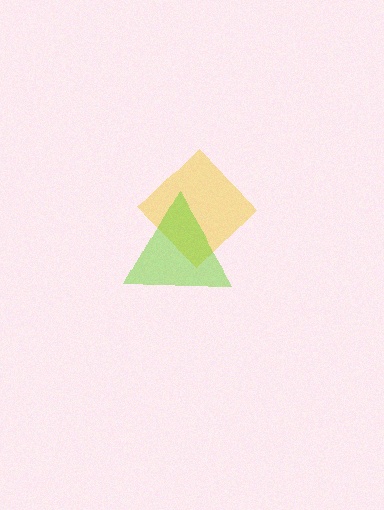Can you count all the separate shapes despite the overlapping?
Yes, there are 2 separate shapes.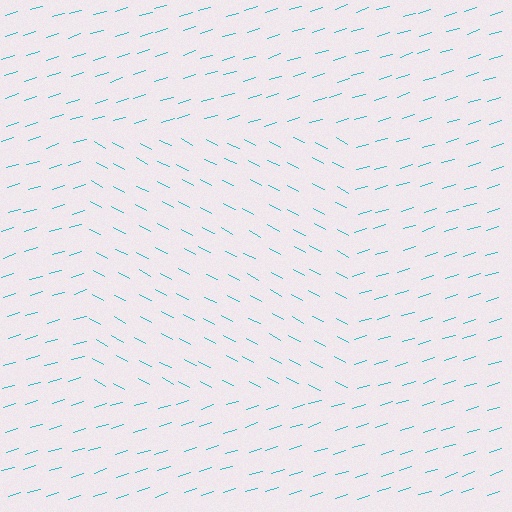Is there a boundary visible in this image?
Yes, there is a texture boundary formed by a change in line orientation.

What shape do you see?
I see a rectangle.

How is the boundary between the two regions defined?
The boundary is defined purely by a change in line orientation (approximately 45 degrees difference). All lines are the same color and thickness.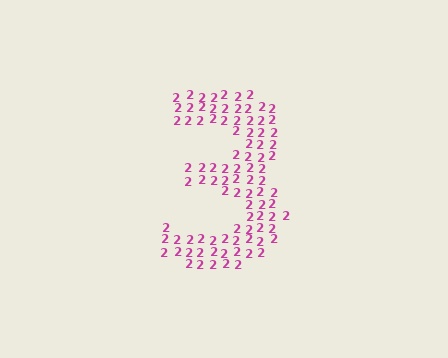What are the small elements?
The small elements are digit 2's.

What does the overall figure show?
The overall figure shows the digit 3.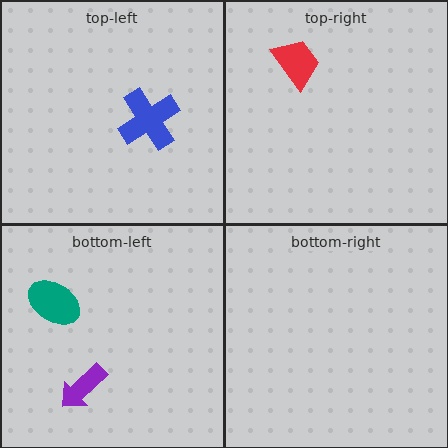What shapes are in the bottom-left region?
The teal ellipse, the purple arrow.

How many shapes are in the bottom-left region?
2.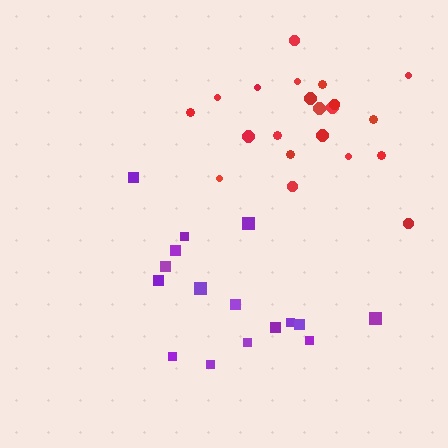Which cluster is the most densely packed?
Red.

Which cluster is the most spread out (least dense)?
Purple.